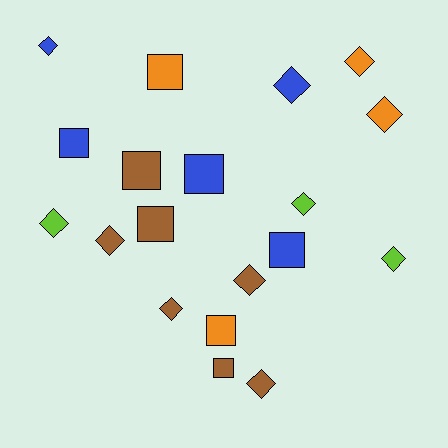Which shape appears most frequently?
Diamond, with 11 objects.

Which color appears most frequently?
Brown, with 7 objects.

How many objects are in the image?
There are 19 objects.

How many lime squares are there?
There are no lime squares.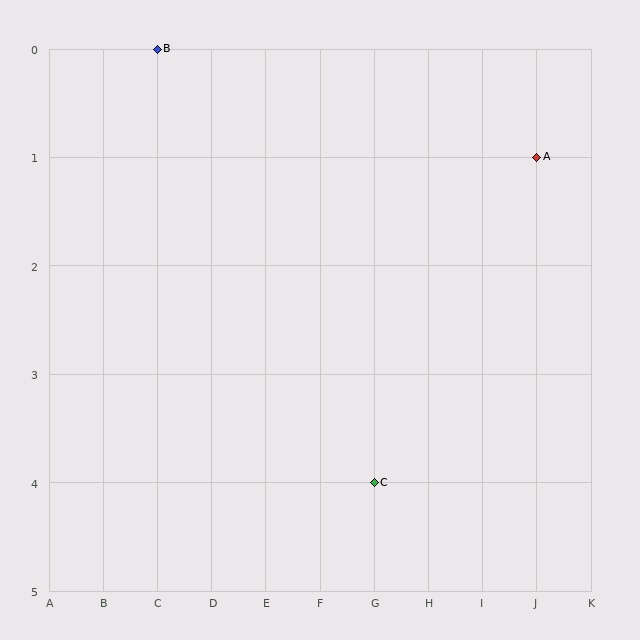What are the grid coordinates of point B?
Point B is at grid coordinates (C, 0).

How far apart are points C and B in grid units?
Points C and B are 4 columns and 4 rows apart (about 5.7 grid units diagonally).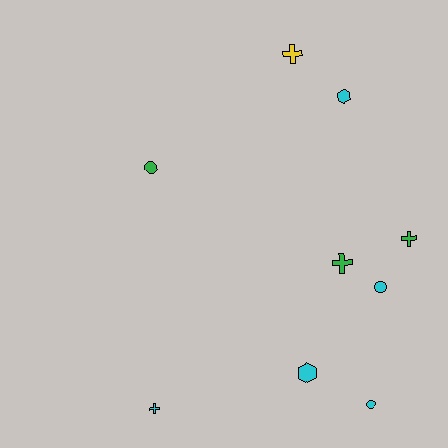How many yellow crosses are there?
There is 1 yellow cross.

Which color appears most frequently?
Cyan, with 5 objects.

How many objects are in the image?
There are 9 objects.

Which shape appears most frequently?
Cross, with 4 objects.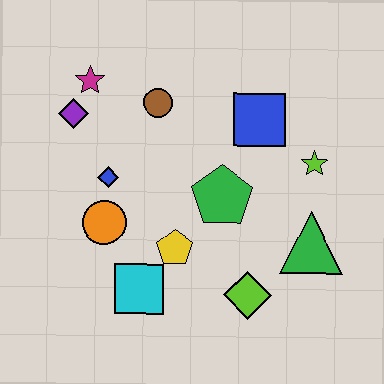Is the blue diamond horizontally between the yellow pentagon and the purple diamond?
Yes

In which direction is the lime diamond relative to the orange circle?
The lime diamond is to the right of the orange circle.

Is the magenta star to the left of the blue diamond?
Yes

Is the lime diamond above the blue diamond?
No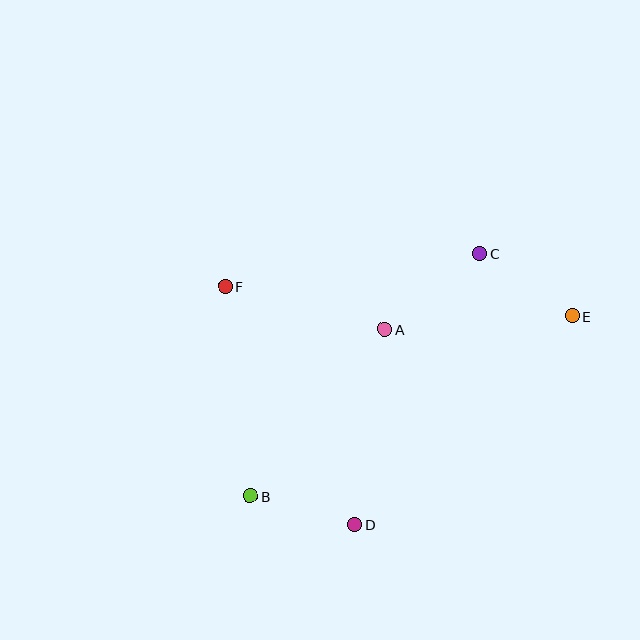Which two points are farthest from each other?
Points B and E are farthest from each other.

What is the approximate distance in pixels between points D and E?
The distance between D and E is approximately 301 pixels.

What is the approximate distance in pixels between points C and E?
The distance between C and E is approximately 112 pixels.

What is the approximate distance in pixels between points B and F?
The distance between B and F is approximately 212 pixels.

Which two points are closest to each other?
Points B and D are closest to each other.